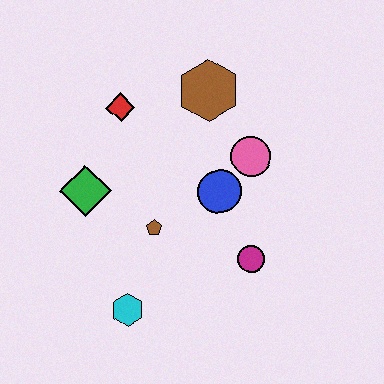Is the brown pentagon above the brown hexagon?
No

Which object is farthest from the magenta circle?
The red diamond is farthest from the magenta circle.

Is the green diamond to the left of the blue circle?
Yes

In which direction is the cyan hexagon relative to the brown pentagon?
The cyan hexagon is below the brown pentagon.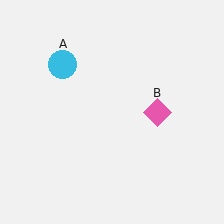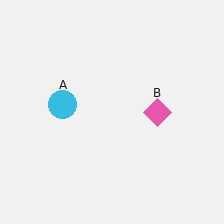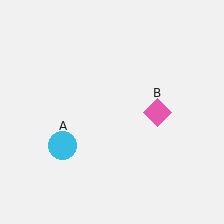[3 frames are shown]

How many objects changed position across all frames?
1 object changed position: cyan circle (object A).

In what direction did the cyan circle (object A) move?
The cyan circle (object A) moved down.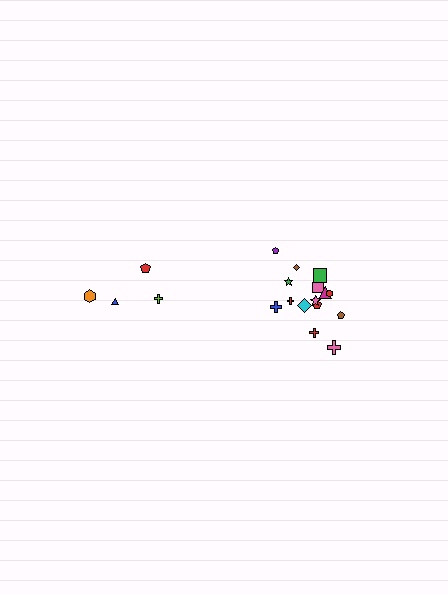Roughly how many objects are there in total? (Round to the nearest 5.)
Roughly 20 objects in total.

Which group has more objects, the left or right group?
The right group.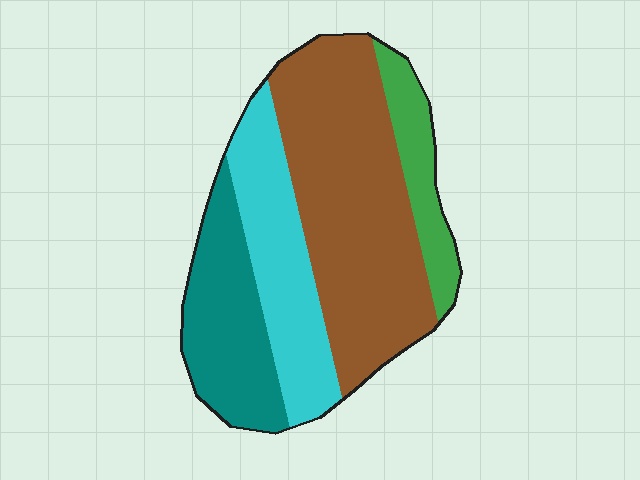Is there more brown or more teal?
Brown.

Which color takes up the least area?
Green, at roughly 10%.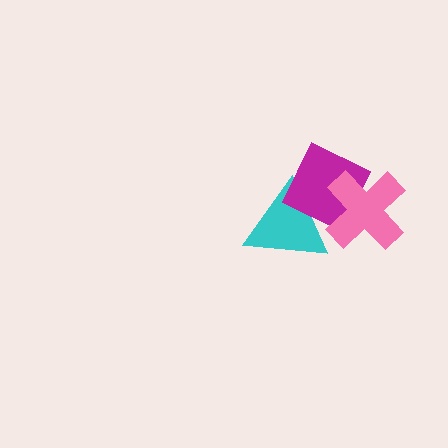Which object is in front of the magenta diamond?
The pink cross is in front of the magenta diamond.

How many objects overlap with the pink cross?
2 objects overlap with the pink cross.